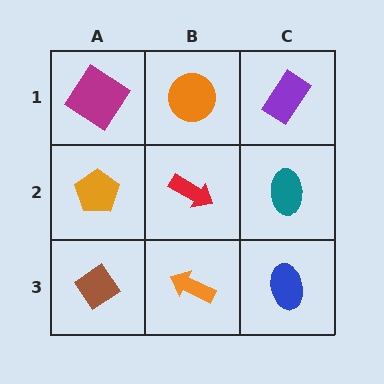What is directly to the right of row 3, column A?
An orange arrow.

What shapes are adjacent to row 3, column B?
A red arrow (row 2, column B), a brown diamond (row 3, column A), a blue ellipse (row 3, column C).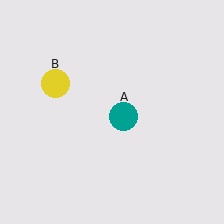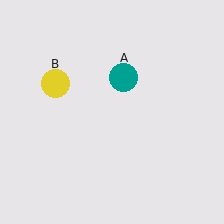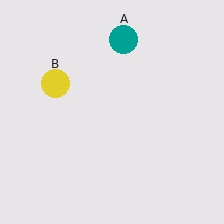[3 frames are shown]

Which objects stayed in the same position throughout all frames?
Yellow circle (object B) remained stationary.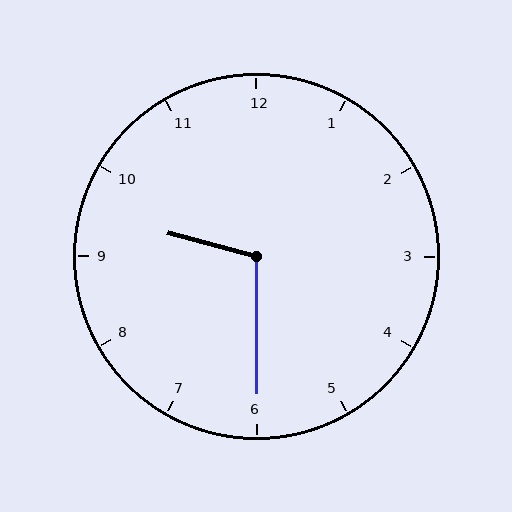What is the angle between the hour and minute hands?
Approximately 105 degrees.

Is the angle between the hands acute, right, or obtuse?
It is obtuse.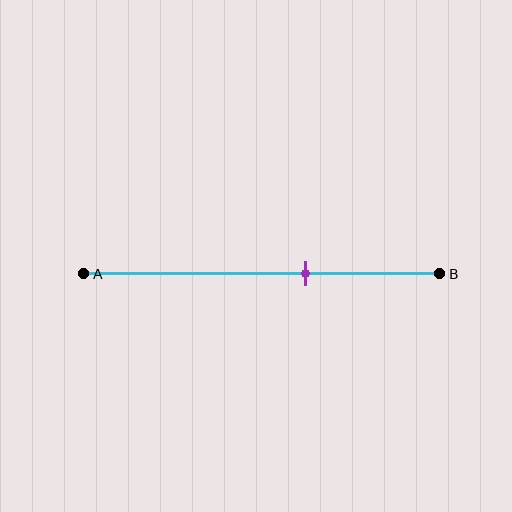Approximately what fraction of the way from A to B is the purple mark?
The purple mark is approximately 60% of the way from A to B.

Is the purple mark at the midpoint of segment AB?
No, the mark is at about 60% from A, not at the 50% midpoint.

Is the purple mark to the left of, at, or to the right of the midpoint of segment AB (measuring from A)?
The purple mark is to the right of the midpoint of segment AB.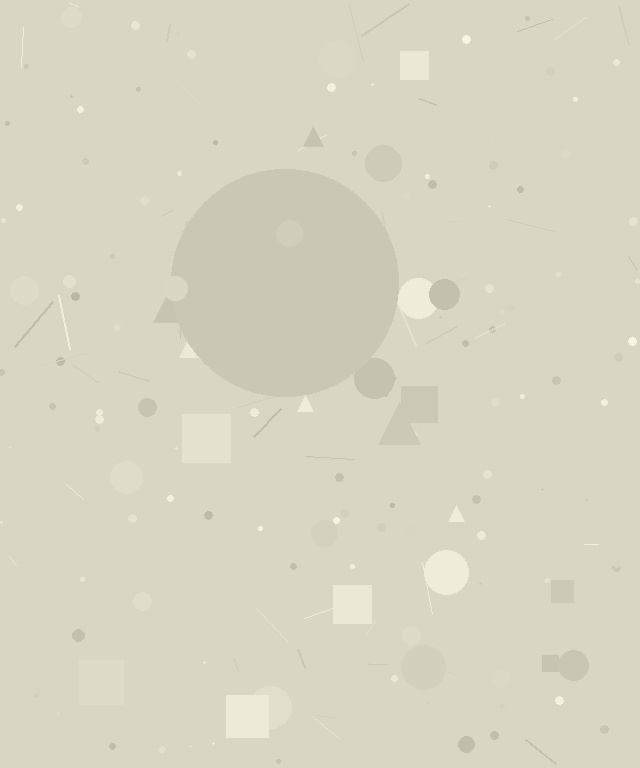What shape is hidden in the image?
A circle is hidden in the image.